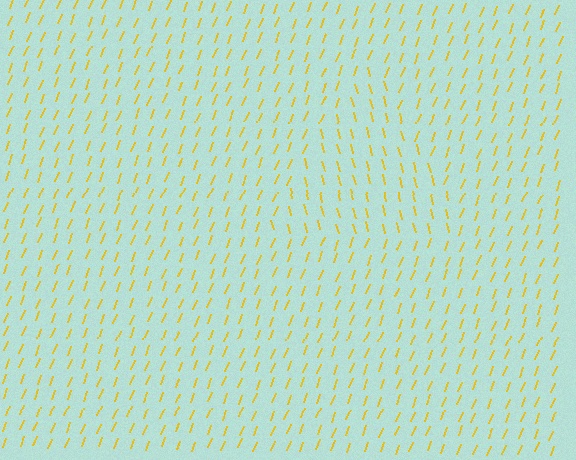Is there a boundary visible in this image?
Yes, there is a texture boundary formed by a change in line orientation.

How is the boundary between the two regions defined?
The boundary is defined purely by a change in line orientation (approximately 36 degrees difference). All lines are the same color and thickness.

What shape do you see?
I see a triangle.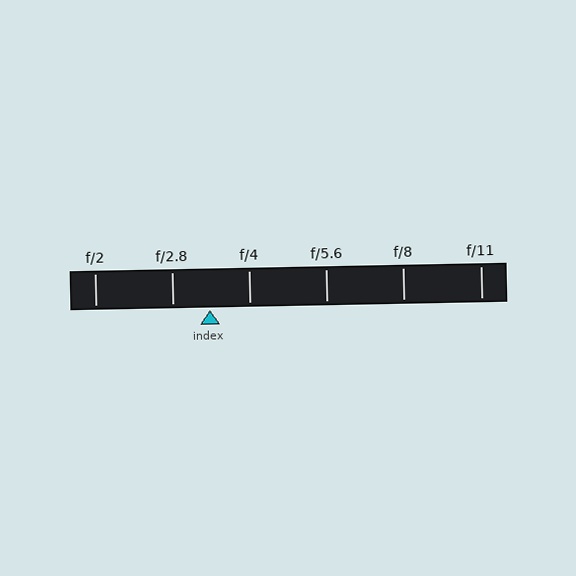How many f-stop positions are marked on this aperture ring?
There are 6 f-stop positions marked.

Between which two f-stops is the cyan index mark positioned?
The index mark is between f/2.8 and f/4.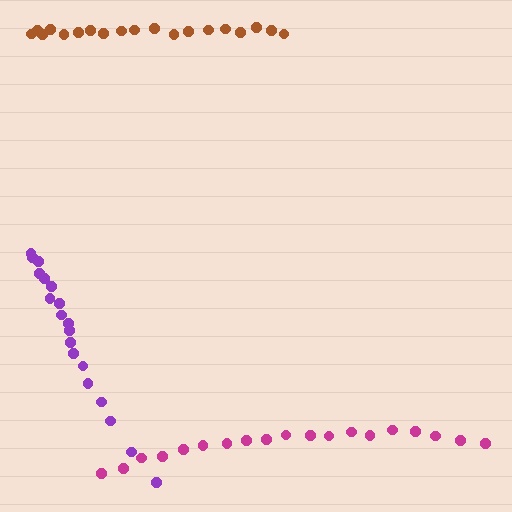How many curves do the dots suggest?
There are 3 distinct paths.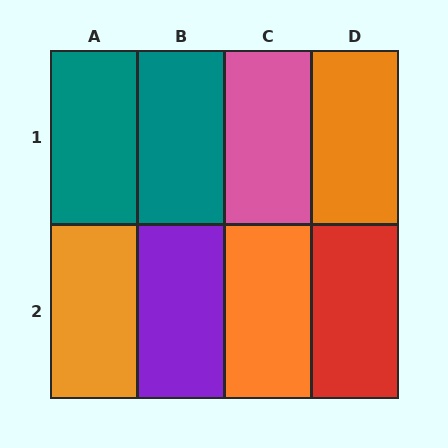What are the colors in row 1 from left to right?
Teal, teal, pink, orange.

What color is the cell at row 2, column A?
Orange.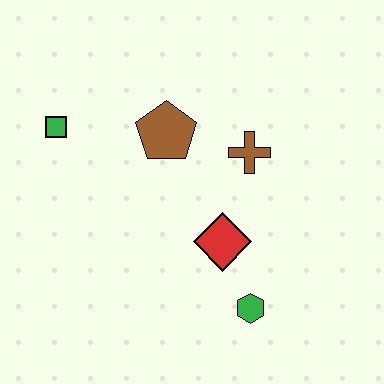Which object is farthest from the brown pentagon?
The green hexagon is farthest from the brown pentagon.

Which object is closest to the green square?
The brown pentagon is closest to the green square.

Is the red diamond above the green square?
No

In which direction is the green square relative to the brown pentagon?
The green square is to the left of the brown pentagon.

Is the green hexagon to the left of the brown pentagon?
No